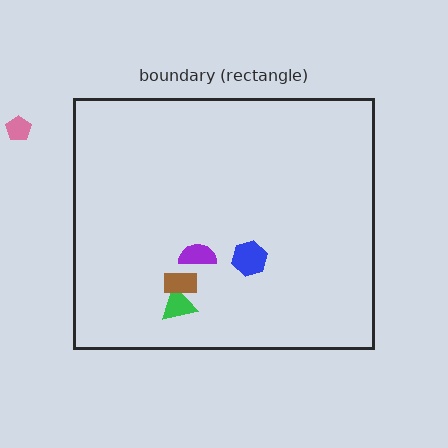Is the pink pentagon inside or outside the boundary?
Outside.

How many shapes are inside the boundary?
4 inside, 1 outside.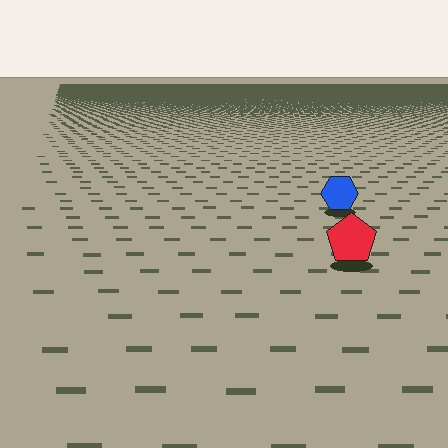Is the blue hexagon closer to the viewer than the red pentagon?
No. The red pentagon is closer — you can tell from the texture gradient: the ground texture is coarser near it.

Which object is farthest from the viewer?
The blue hexagon is farthest from the viewer. It appears smaller and the ground texture around it is denser.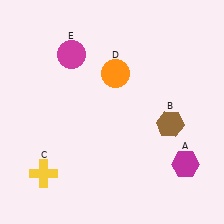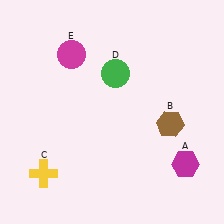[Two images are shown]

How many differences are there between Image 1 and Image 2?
There is 1 difference between the two images.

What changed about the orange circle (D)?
In Image 1, D is orange. In Image 2, it changed to green.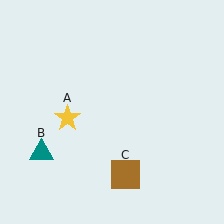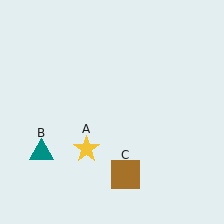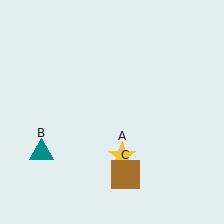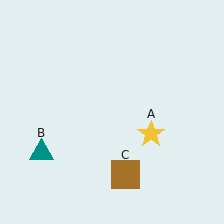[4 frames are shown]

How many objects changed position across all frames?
1 object changed position: yellow star (object A).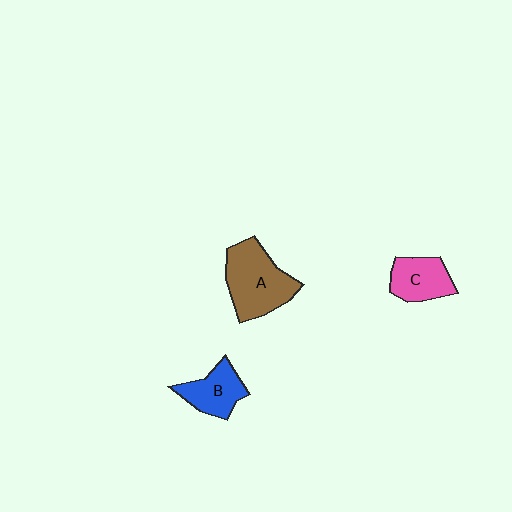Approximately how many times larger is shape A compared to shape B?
Approximately 1.6 times.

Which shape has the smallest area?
Shape C (pink).